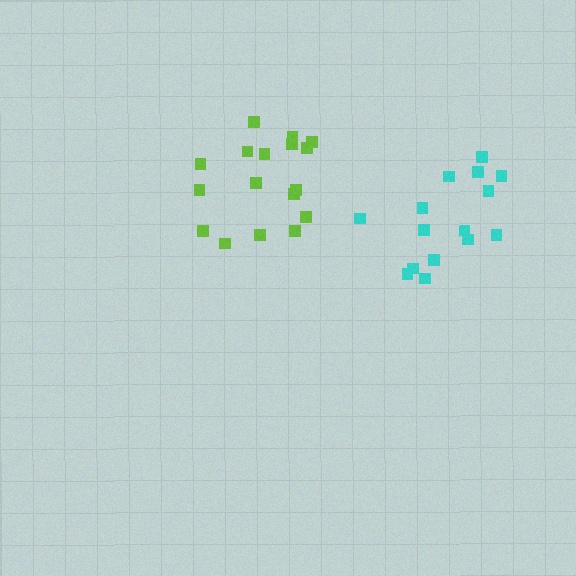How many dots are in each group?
Group 1: 17 dots, Group 2: 15 dots (32 total).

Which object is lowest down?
The cyan cluster is bottommost.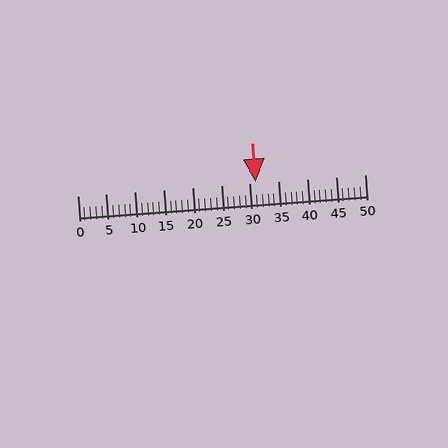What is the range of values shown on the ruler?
The ruler shows values from 0 to 50.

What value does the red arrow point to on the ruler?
The red arrow points to approximately 31.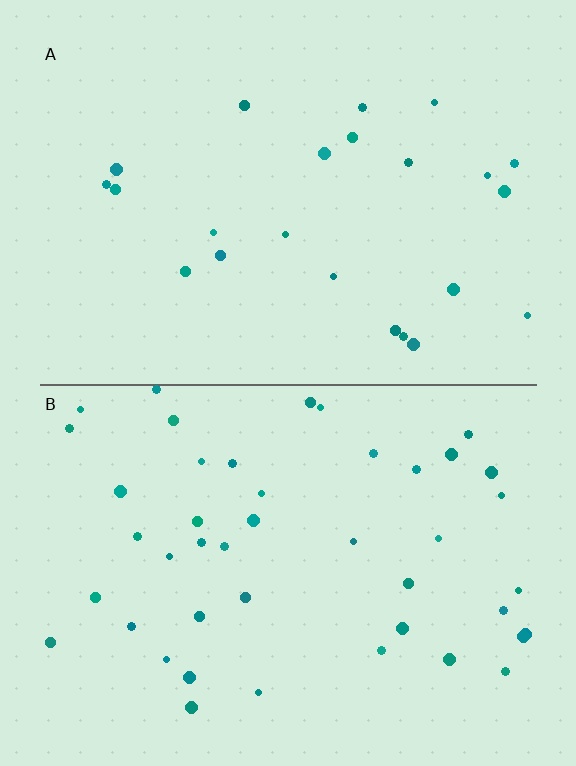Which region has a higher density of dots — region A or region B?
B (the bottom).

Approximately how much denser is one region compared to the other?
Approximately 1.9× — region B over region A.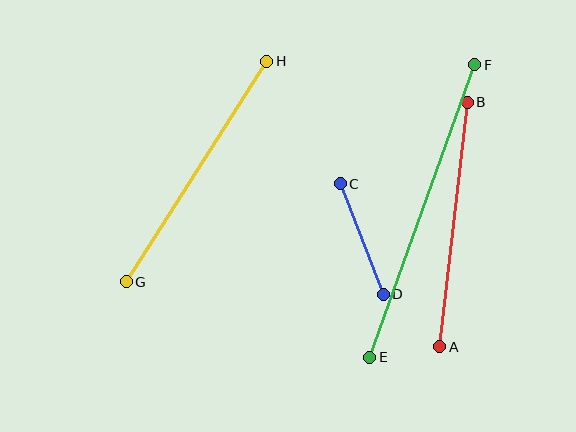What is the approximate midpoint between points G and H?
The midpoint is at approximately (197, 172) pixels.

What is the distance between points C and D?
The distance is approximately 118 pixels.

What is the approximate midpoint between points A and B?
The midpoint is at approximately (454, 224) pixels.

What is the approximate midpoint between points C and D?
The midpoint is at approximately (362, 239) pixels.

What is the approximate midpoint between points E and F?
The midpoint is at approximately (422, 211) pixels.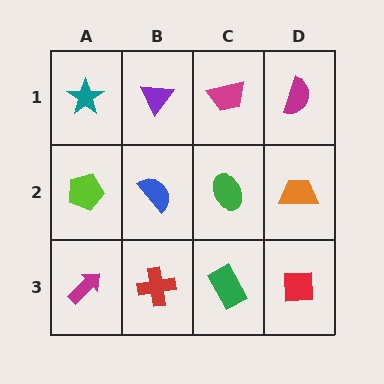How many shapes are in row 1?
4 shapes.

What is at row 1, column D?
A magenta semicircle.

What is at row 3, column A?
A magenta arrow.